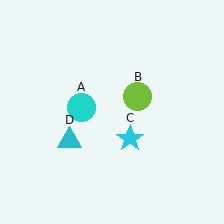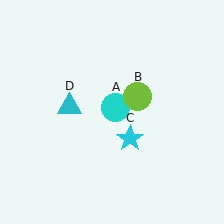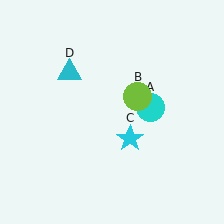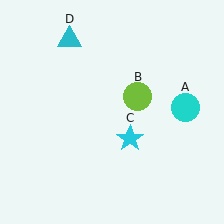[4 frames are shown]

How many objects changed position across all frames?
2 objects changed position: cyan circle (object A), cyan triangle (object D).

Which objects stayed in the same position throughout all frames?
Lime circle (object B) and cyan star (object C) remained stationary.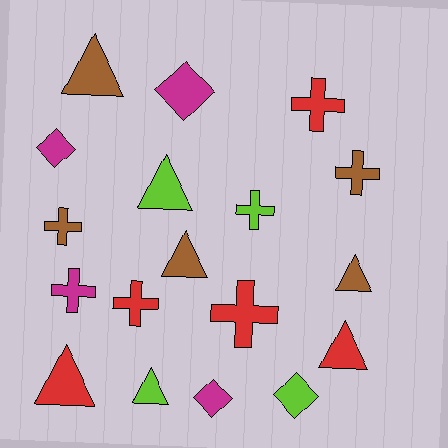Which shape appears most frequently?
Cross, with 7 objects.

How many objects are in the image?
There are 18 objects.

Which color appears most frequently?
Red, with 5 objects.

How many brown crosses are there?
There are 2 brown crosses.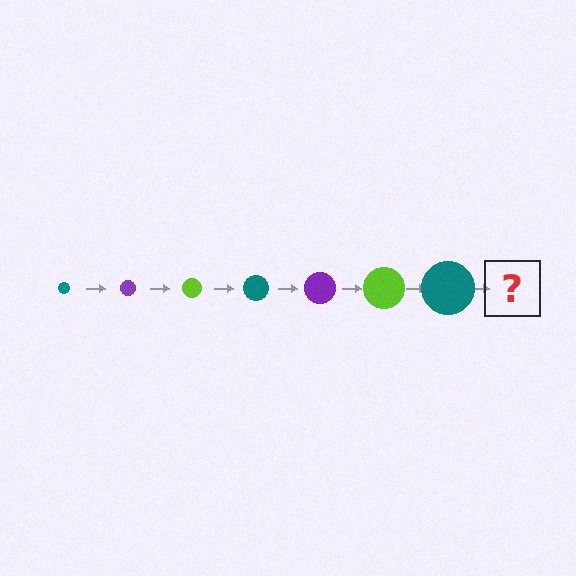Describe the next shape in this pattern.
It should be a purple circle, larger than the previous one.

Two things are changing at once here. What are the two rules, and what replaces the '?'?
The two rules are that the circle grows larger each step and the color cycles through teal, purple, and lime. The '?' should be a purple circle, larger than the previous one.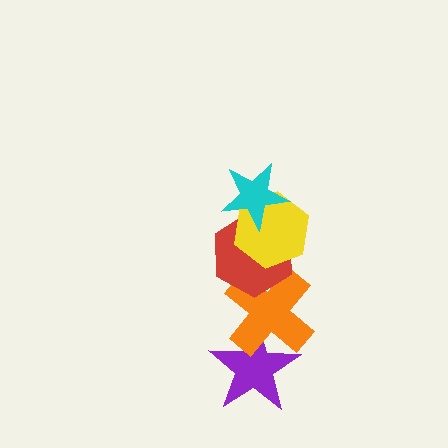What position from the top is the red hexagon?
The red hexagon is 3rd from the top.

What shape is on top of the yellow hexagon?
The cyan star is on top of the yellow hexagon.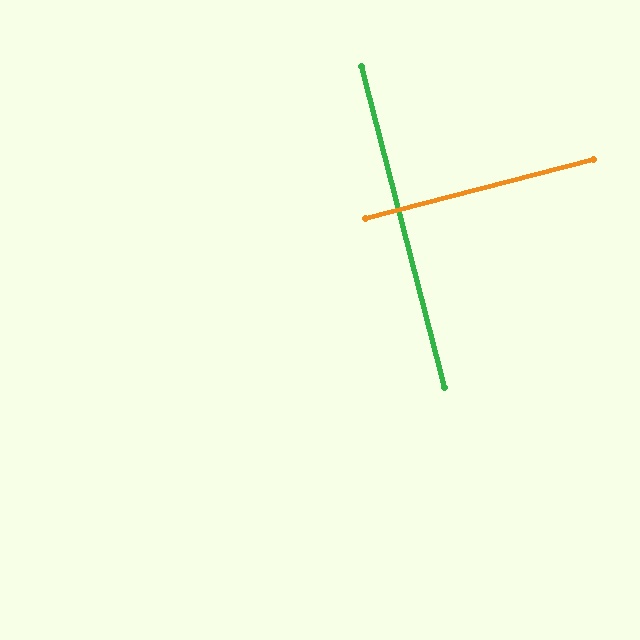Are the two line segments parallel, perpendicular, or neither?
Perpendicular — they meet at approximately 90°.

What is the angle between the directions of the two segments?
Approximately 90 degrees.